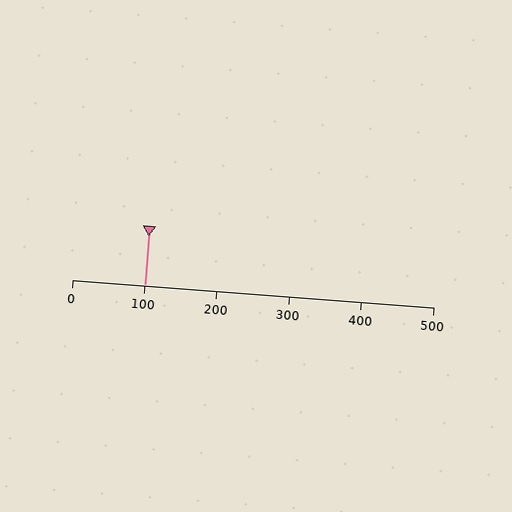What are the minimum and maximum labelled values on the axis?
The axis runs from 0 to 500.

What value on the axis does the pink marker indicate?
The marker indicates approximately 100.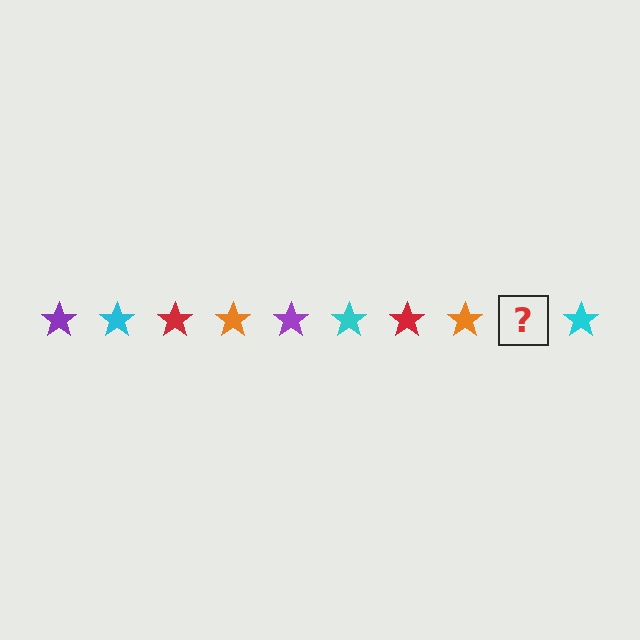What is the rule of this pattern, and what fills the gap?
The rule is that the pattern cycles through purple, cyan, red, orange stars. The gap should be filled with a purple star.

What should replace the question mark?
The question mark should be replaced with a purple star.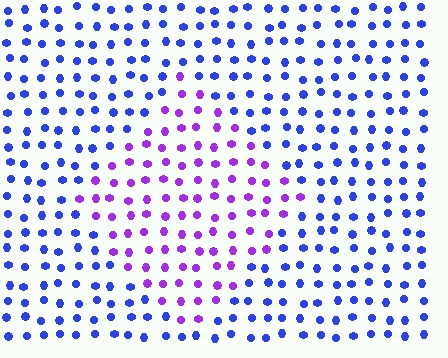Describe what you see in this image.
The image is filled with small blue elements in a uniform arrangement. A diamond-shaped region is visible where the elements are tinted to a slightly different hue, forming a subtle color boundary.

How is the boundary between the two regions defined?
The boundary is defined purely by a slight shift in hue (about 46 degrees). Spacing, size, and orientation are identical on both sides.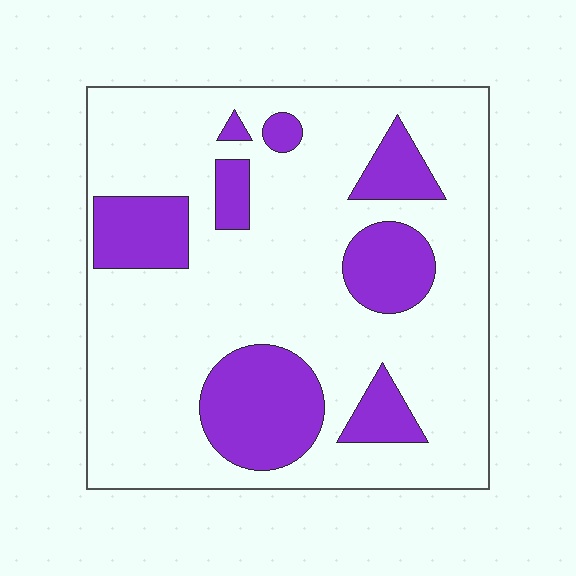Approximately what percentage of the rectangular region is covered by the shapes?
Approximately 25%.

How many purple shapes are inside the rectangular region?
8.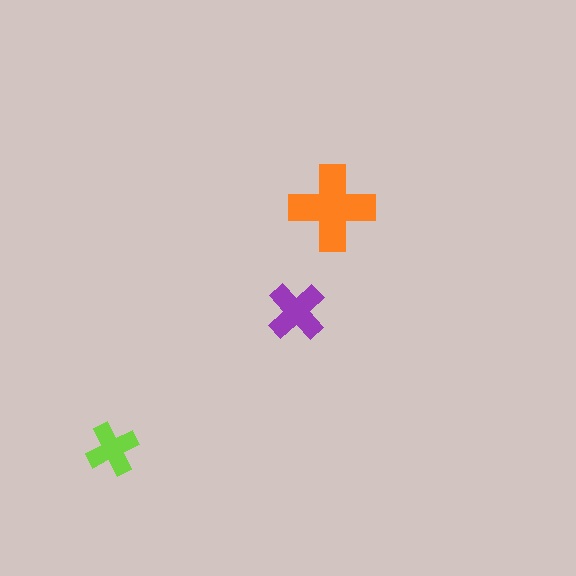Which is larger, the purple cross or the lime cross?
The purple one.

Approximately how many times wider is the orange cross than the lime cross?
About 1.5 times wider.